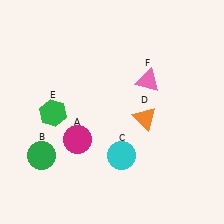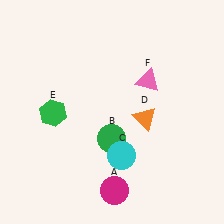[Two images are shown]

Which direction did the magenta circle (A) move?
The magenta circle (A) moved down.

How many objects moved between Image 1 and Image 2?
2 objects moved between the two images.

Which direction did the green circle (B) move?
The green circle (B) moved right.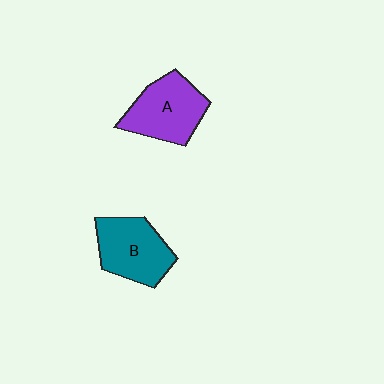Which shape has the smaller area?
Shape B (teal).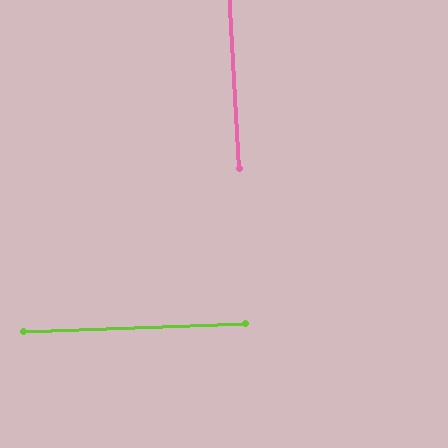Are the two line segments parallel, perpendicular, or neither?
Perpendicular — they meet at approximately 89°.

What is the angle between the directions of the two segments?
Approximately 89 degrees.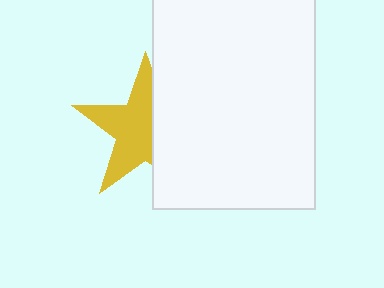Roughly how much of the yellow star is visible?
About half of it is visible (roughly 58%).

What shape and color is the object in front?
The object in front is a white rectangle.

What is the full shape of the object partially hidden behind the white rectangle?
The partially hidden object is a yellow star.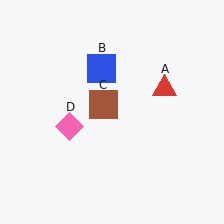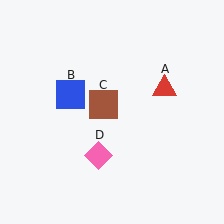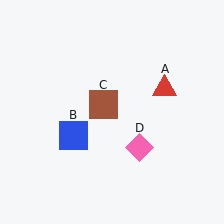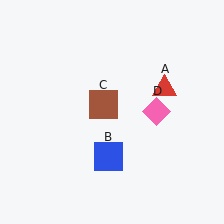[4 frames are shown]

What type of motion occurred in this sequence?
The blue square (object B), pink diamond (object D) rotated counterclockwise around the center of the scene.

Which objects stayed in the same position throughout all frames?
Red triangle (object A) and brown square (object C) remained stationary.